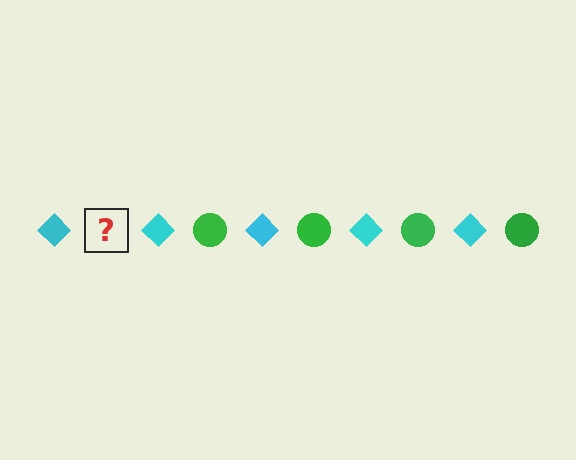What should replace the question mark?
The question mark should be replaced with a green circle.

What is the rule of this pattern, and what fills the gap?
The rule is that the pattern alternates between cyan diamond and green circle. The gap should be filled with a green circle.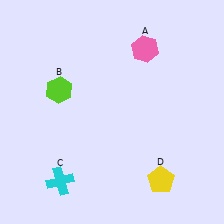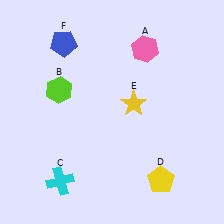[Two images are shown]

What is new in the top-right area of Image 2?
A yellow star (E) was added in the top-right area of Image 2.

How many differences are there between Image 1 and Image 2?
There are 2 differences between the two images.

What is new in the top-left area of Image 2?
A blue pentagon (F) was added in the top-left area of Image 2.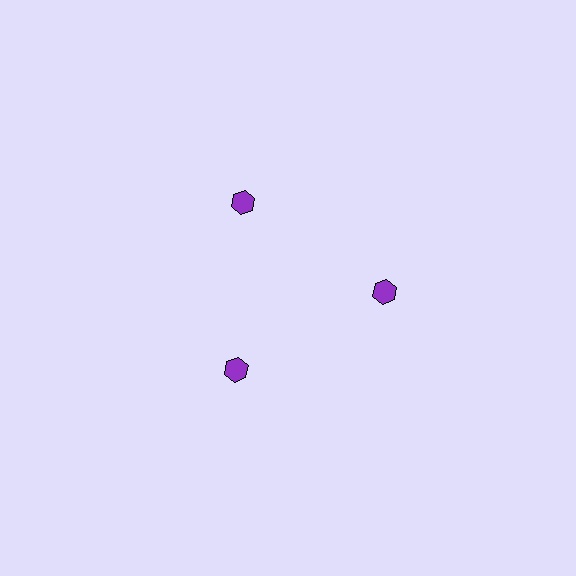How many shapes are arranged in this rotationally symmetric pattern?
There are 3 shapes, arranged in 3 groups of 1.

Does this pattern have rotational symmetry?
Yes, this pattern has 3-fold rotational symmetry. It looks the same after rotating 120 degrees around the center.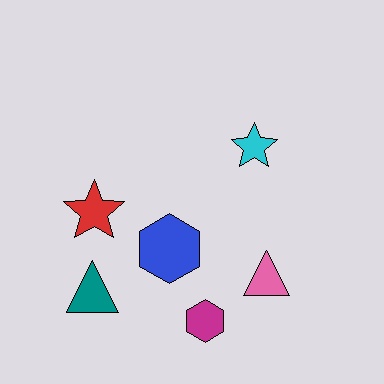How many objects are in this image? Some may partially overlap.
There are 6 objects.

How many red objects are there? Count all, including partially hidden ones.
There is 1 red object.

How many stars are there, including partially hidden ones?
There are 2 stars.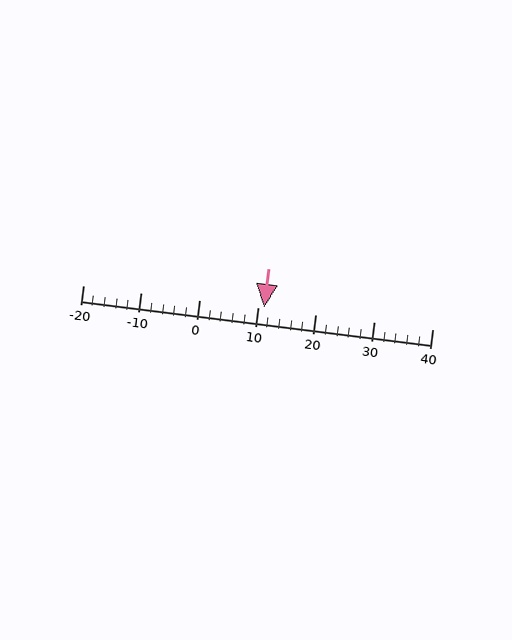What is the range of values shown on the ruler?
The ruler shows values from -20 to 40.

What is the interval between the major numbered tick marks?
The major tick marks are spaced 10 units apart.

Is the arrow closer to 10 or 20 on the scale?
The arrow is closer to 10.